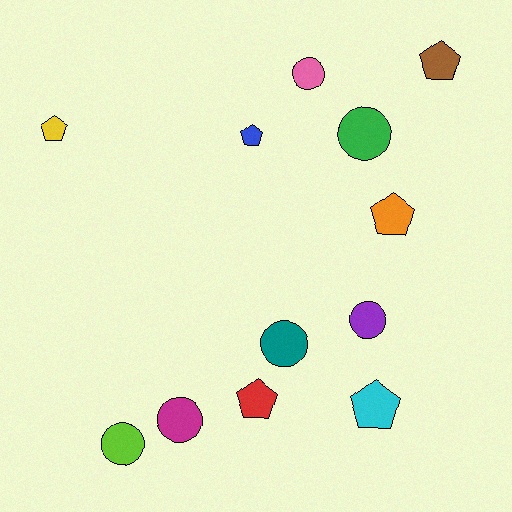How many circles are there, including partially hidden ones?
There are 6 circles.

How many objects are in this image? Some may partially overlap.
There are 12 objects.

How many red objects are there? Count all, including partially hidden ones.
There is 1 red object.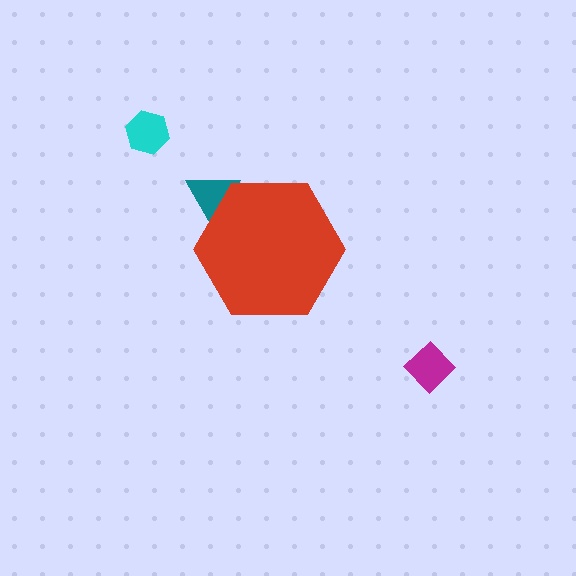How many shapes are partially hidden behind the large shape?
1 shape is partially hidden.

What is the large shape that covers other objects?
A red hexagon.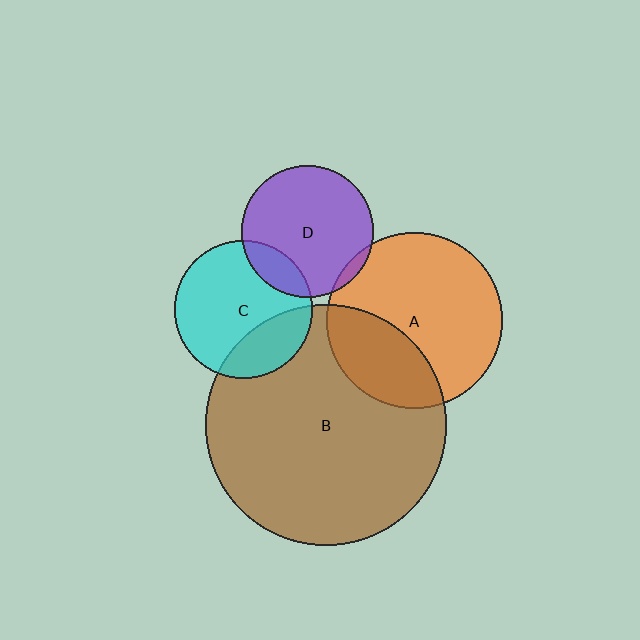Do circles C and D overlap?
Yes.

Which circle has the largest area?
Circle B (brown).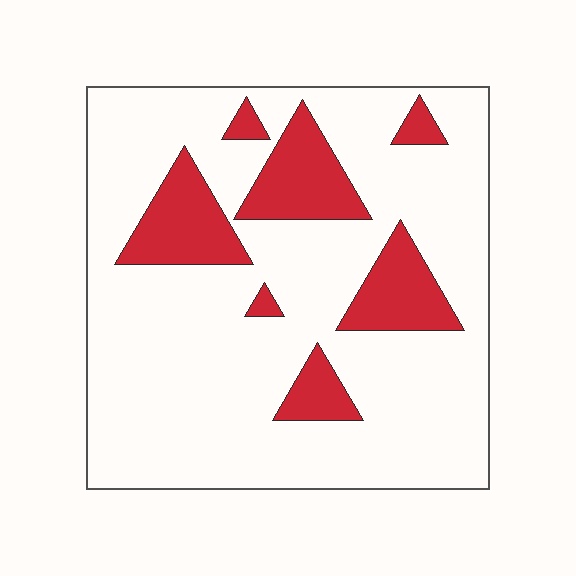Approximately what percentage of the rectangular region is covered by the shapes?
Approximately 20%.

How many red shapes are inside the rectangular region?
7.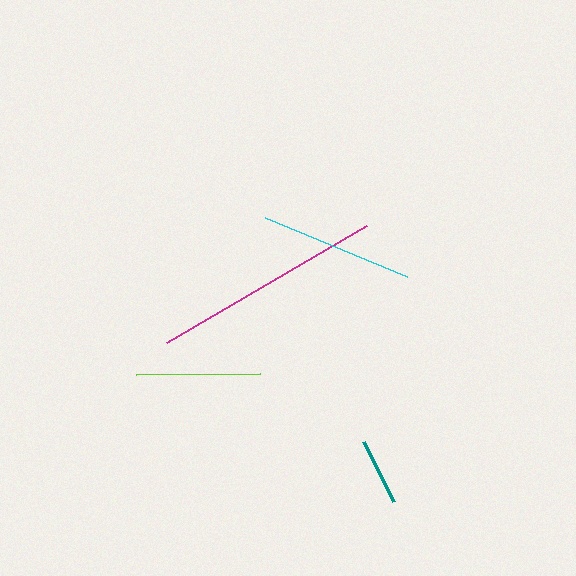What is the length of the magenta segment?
The magenta segment is approximately 232 pixels long.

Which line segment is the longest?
The magenta line is the longest at approximately 232 pixels.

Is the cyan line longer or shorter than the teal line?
The cyan line is longer than the teal line.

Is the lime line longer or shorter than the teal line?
The lime line is longer than the teal line.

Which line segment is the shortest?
The teal line is the shortest at approximately 67 pixels.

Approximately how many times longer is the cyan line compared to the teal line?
The cyan line is approximately 2.3 times the length of the teal line.